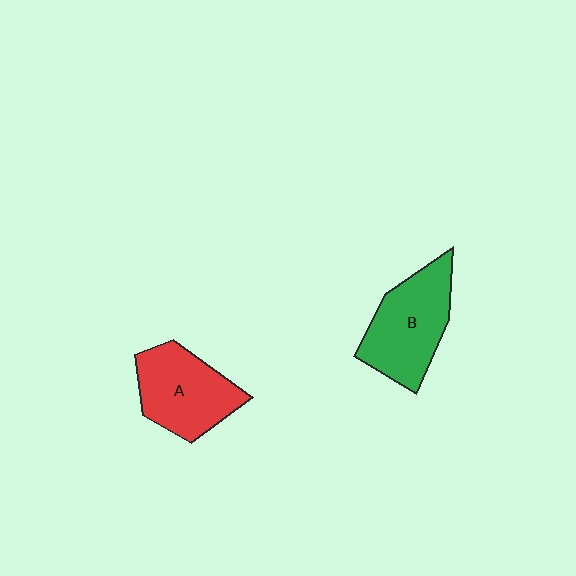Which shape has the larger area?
Shape B (green).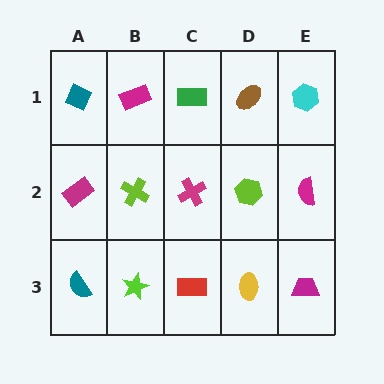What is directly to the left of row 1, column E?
A brown ellipse.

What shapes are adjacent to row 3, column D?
A lime hexagon (row 2, column D), a red rectangle (row 3, column C), a magenta trapezoid (row 3, column E).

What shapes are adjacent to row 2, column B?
A magenta rectangle (row 1, column B), a lime star (row 3, column B), a magenta rectangle (row 2, column A), a magenta cross (row 2, column C).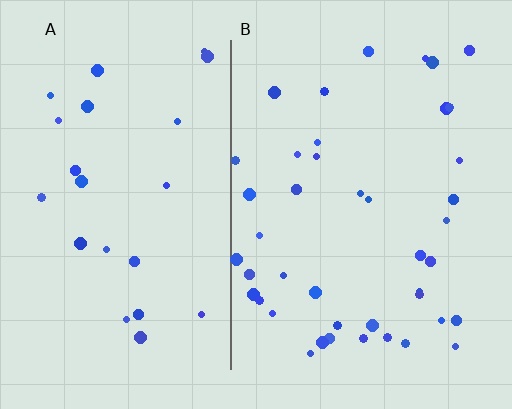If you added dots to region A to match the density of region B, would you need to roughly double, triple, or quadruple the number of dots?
Approximately double.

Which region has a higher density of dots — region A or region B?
B (the right).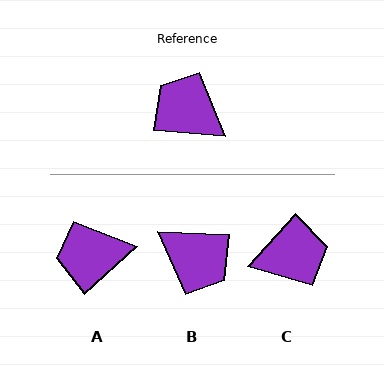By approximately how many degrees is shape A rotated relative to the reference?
Approximately 47 degrees counter-clockwise.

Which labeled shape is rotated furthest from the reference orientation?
B, about 178 degrees away.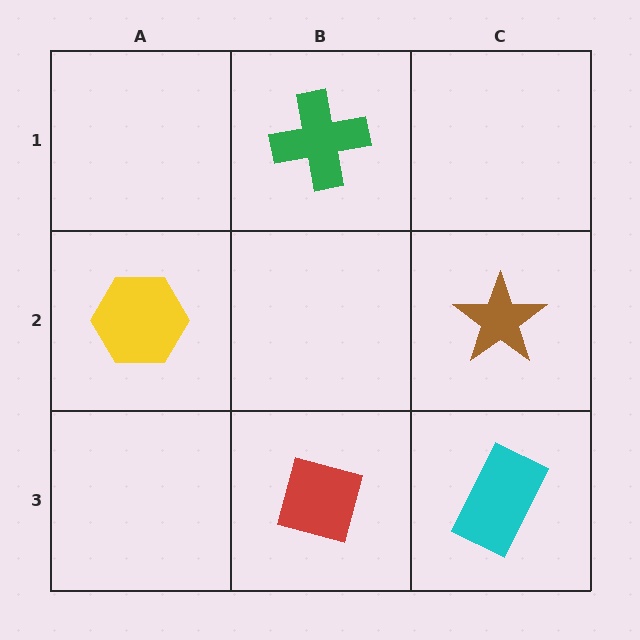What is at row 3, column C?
A cyan rectangle.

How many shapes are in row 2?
2 shapes.